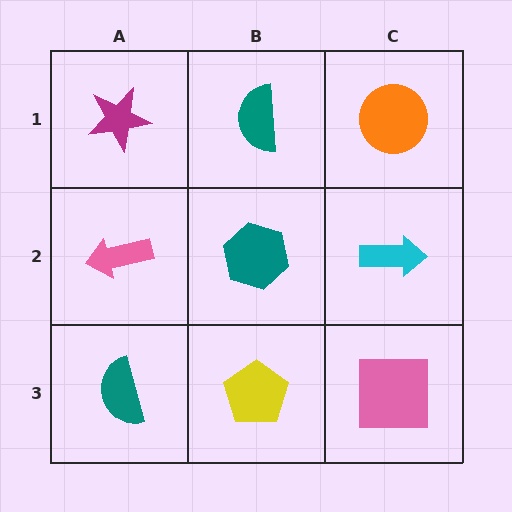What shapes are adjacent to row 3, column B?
A teal hexagon (row 2, column B), a teal semicircle (row 3, column A), a pink square (row 3, column C).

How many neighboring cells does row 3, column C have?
2.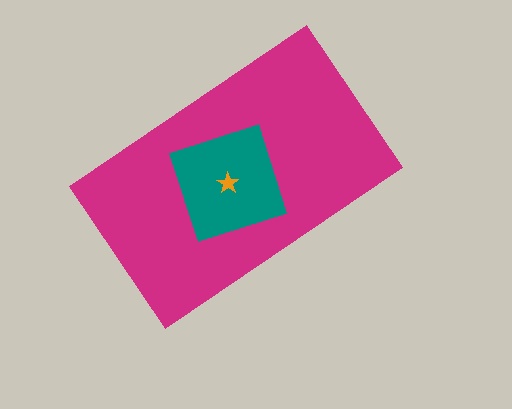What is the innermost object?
The orange star.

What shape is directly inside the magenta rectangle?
The teal square.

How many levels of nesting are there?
3.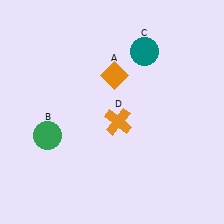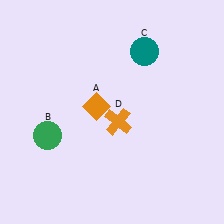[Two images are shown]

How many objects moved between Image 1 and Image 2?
1 object moved between the two images.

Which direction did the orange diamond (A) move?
The orange diamond (A) moved down.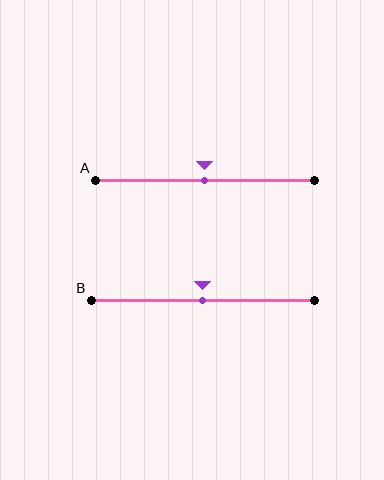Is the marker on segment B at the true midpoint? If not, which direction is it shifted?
Yes, the marker on segment B is at the true midpoint.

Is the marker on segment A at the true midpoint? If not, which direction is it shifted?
Yes, the marker on segment A is at the true midpoint.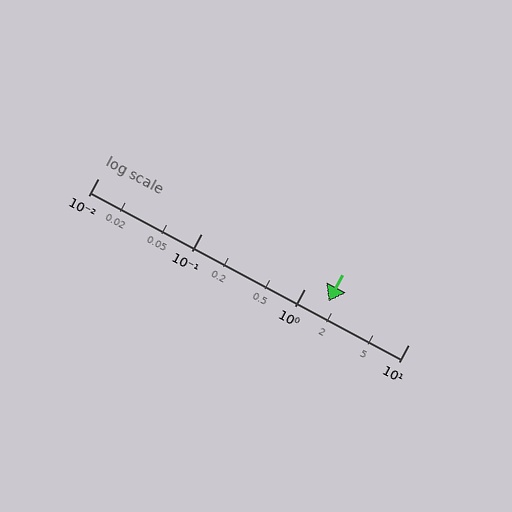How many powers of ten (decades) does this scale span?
The scale spans 3 decades, from 0.01 to 10.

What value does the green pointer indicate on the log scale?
The pointer indicates approximately 1.7.